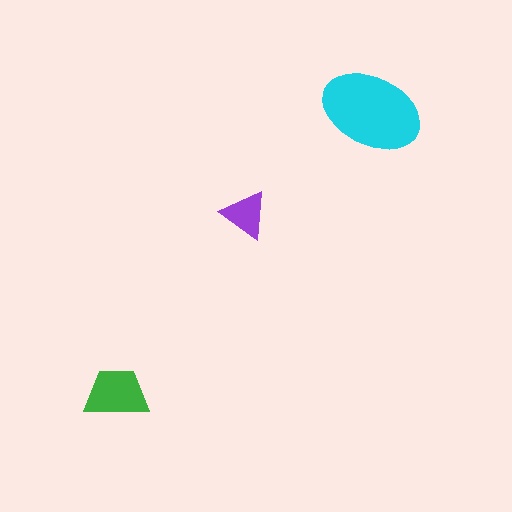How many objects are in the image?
There are 3 objects in the image.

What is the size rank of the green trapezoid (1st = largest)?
2nd.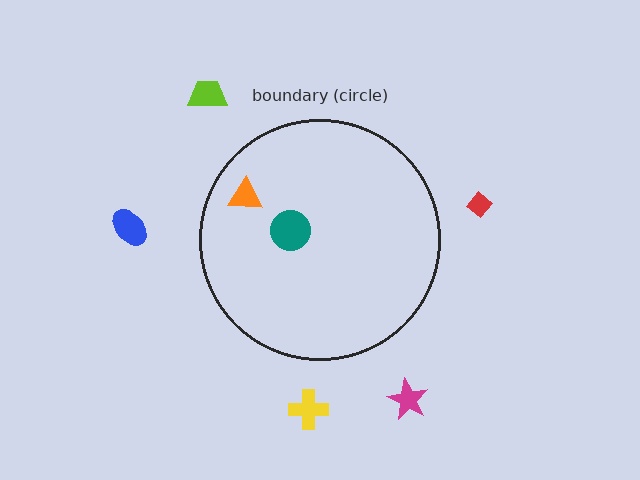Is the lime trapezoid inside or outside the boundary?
Outside.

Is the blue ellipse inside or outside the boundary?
Outside.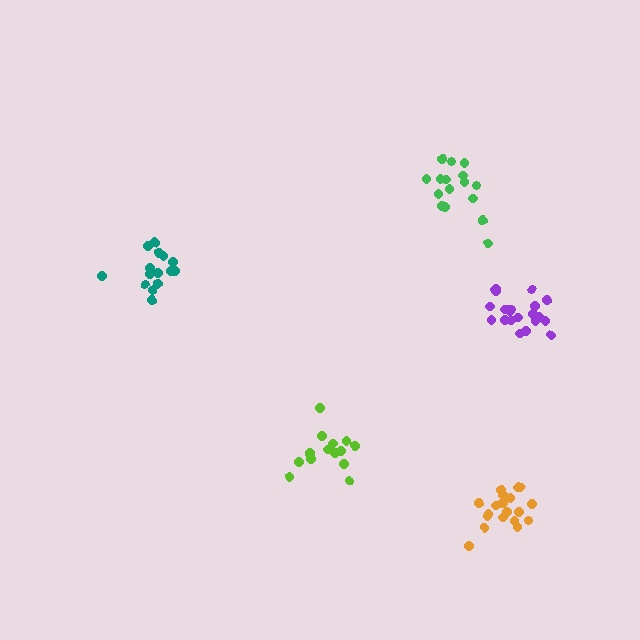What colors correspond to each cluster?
The clusters are colored: lime, teal, green, purple, orange.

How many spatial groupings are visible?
There are 5 spatial groupings.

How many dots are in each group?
Group 1: 15 dots, Group 2: 15 dots, Group 3: 16 dots, Group 4: 21 dots, Group 5: 20 dots (87 total).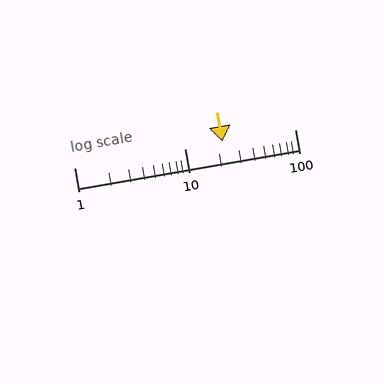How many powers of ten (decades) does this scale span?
The scale spans 2 decades, from 1 to 100.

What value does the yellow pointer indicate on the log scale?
The pointer indicates approximately 22.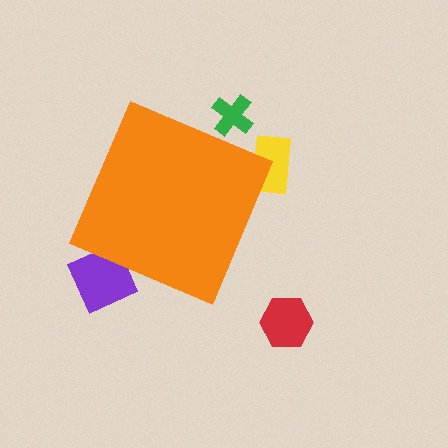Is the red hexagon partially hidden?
No, the red hexagon is fully visible.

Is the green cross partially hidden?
Yes, the green cross is partially hidden behind the orange diamond.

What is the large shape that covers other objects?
An orange diamond.